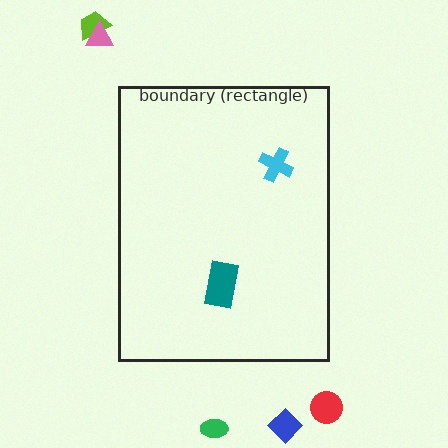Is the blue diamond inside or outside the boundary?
Outside.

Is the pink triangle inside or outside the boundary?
Outside.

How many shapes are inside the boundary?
2 inside, 5 outside.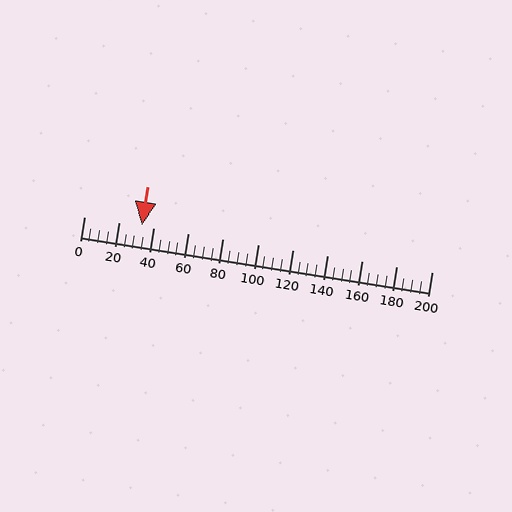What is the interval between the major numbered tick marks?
The major tick marks are spaced 20 units apart.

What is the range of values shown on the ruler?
The ruler shows values from 0 to 200.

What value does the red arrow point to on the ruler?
The red arrow points to approximately 34.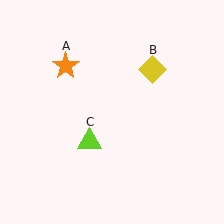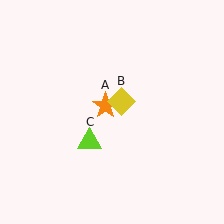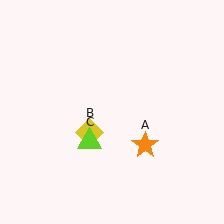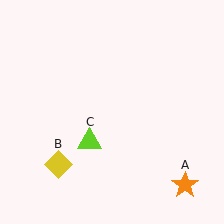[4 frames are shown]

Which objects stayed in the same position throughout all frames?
Lime triangle (object C) remained stationary.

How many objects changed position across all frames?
2 objects changed position: orange star (object A), yellow diamond (object B).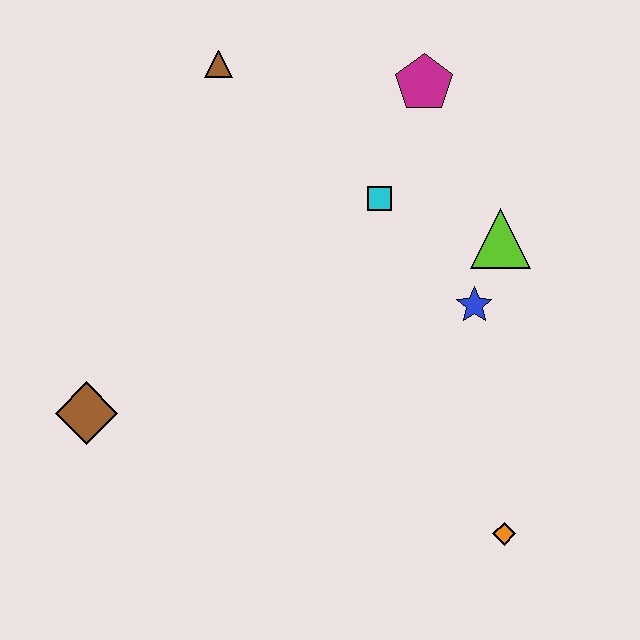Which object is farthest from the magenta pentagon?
The brown diamond is farthest from the magenta pentagon.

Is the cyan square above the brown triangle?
No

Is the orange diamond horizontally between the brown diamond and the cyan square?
No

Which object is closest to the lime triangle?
The blue star is closest to the lime triangle.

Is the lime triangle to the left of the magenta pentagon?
No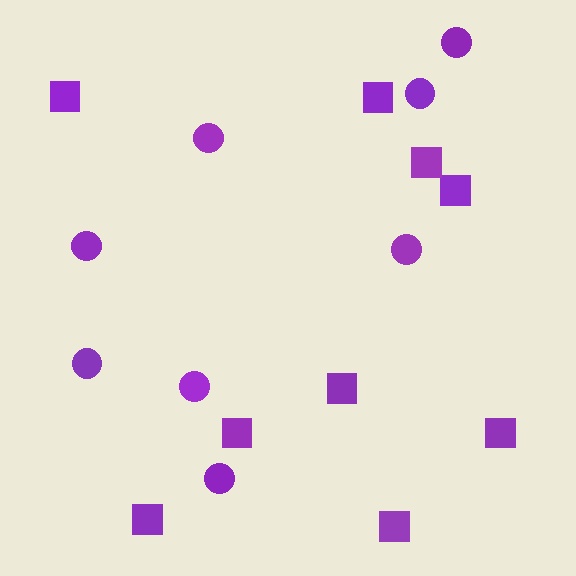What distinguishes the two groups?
There are 2 groups: one group of squares (9) and one group of circles (8).